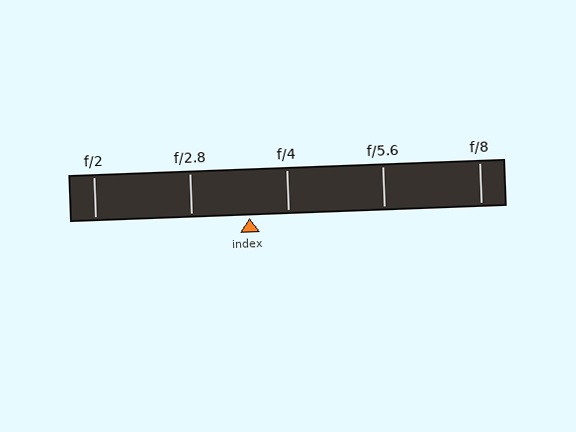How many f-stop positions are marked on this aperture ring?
There are 5 f-stop positions marked.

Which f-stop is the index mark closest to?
The index mark is closest to f/4.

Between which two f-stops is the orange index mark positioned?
The index mark is between f/2.8 and f/4.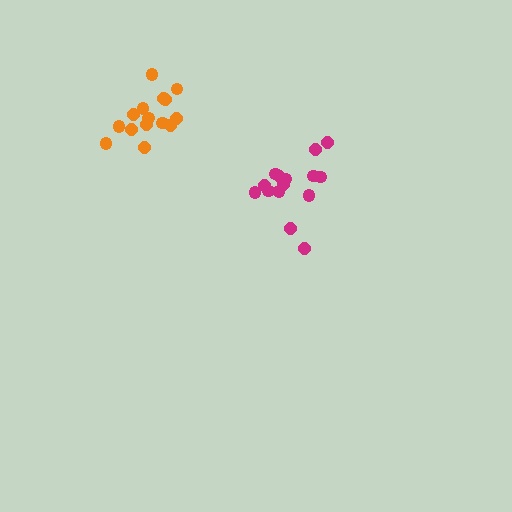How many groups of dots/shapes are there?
There are 2 groups.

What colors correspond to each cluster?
The clusters are colored: orange, magenta.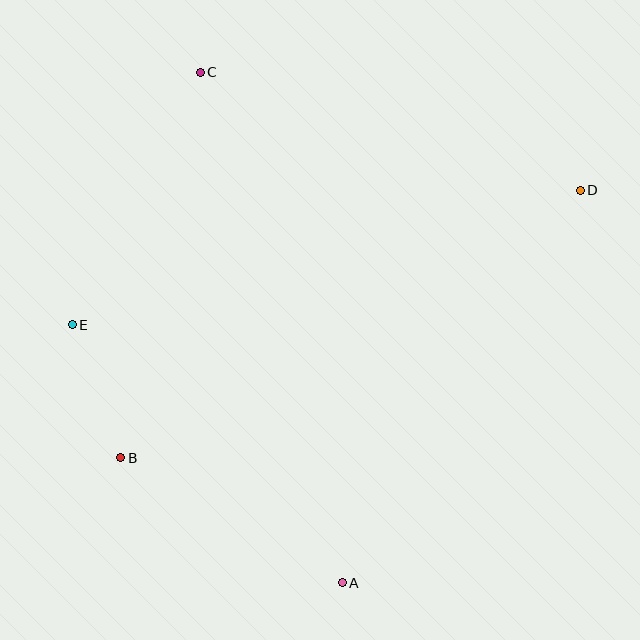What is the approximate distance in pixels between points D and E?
The distance between D and E is approximately 525 pixels.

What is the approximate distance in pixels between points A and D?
The distance between A and D is approximately 459 pixels.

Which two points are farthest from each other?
Points B and D are farthest from each other.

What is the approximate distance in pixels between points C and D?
The distance between C and D is approximately 398 pixels.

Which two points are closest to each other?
Points B and E are closest to each other.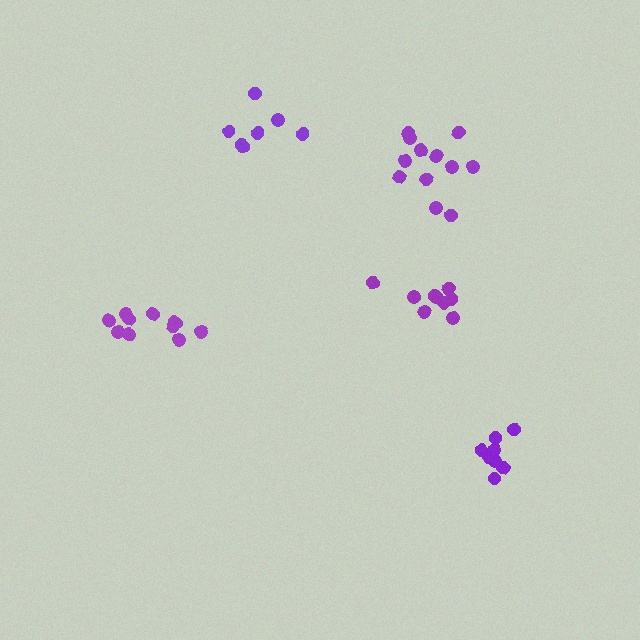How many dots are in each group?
Group 1: 7 dots, Group 2: 11 dots, Group 3: 9 dots, Group 4: 12 dots, Group 5: 8 dots (47 total).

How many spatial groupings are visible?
There are 5 spatial groupings.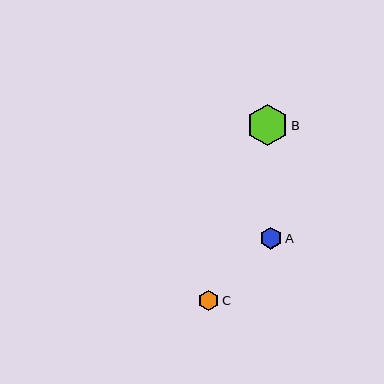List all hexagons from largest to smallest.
From largest to smallest: B, A, C.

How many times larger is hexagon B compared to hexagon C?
Hexagon B is approximately 2.0 times the size of hexagon C.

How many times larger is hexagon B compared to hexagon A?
Hexagon B is approximately 1.9 times the size of hexagon A.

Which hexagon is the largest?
Hexagon B is the largest with a size of approximately 41 pixels.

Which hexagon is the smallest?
Hexagon C is the smallest with a size of approximately 21 pixels.